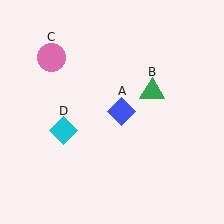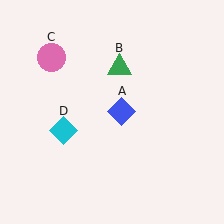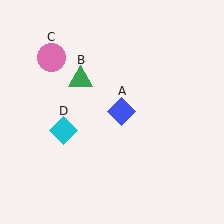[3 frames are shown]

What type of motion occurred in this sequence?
The green triangle (object B) rotated counterclockwise around the center of the scene.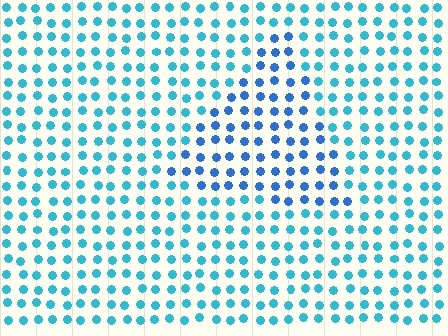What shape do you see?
I see a triangle.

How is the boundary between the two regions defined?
The boundary is defined purely by a slight shift in hue (about 28 degrees). Spacing, size, and orientation are identical on both sides.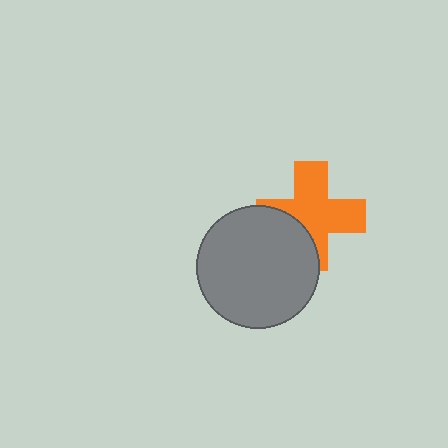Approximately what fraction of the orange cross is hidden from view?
Roughly 32% of the orange cross is hidden behind the gray circle.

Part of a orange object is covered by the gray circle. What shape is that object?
It is a cross.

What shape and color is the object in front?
The object in front is a gray circle.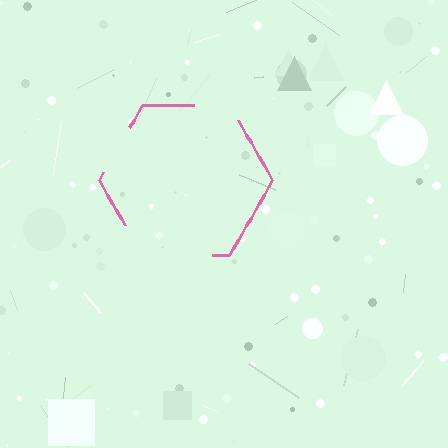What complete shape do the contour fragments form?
The contour fragments form a hexagon.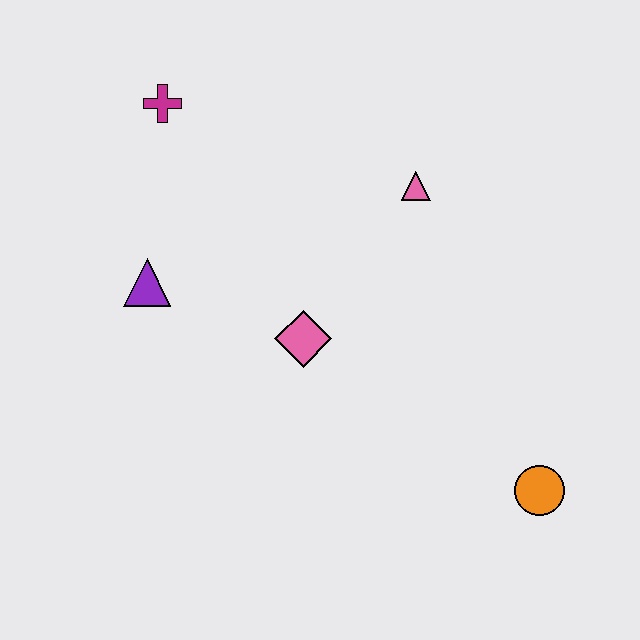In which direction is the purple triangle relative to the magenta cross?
The purple triangle is below the magenta cross.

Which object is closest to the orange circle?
The pink diamond is closest to the orange circle.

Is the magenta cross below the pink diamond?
No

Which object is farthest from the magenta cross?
The orange circle is farthest from the magenta cross.